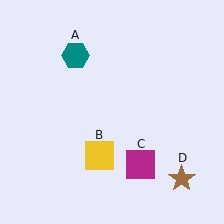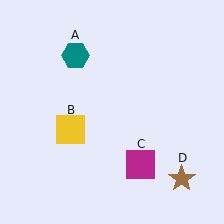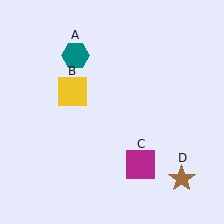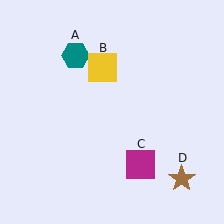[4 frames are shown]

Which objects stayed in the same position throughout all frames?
Teal hexagon (object A) and magenta square (object C) and brown star (object D) remained stationary.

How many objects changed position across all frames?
1 object changed position: yellow square (object B).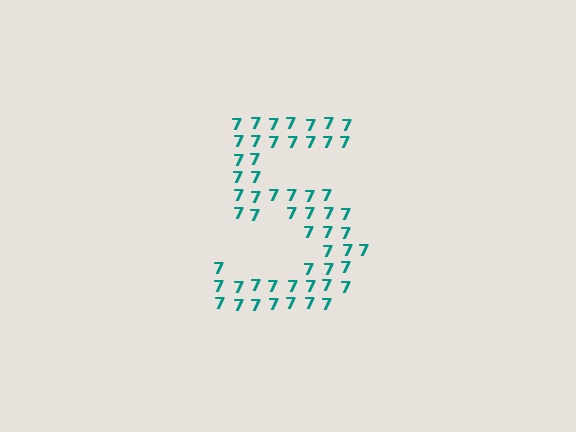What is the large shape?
The large shape is the digit 5.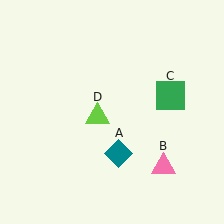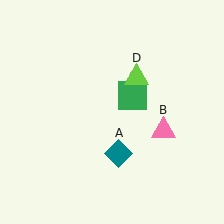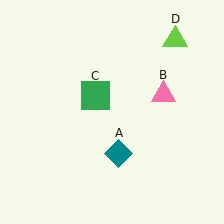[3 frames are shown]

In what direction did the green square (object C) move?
The green square (object C) moved left.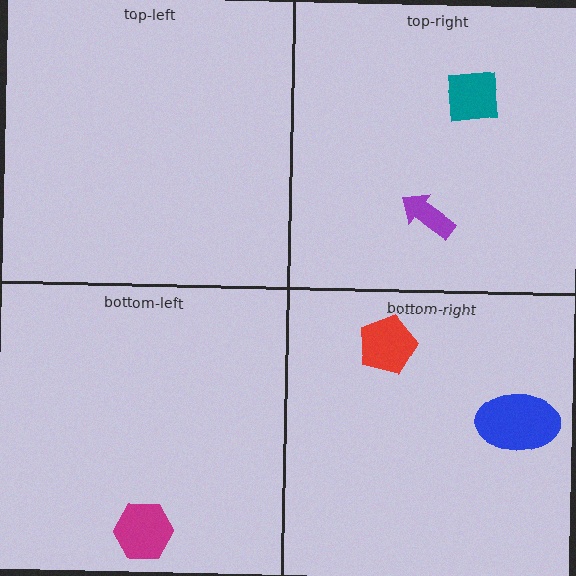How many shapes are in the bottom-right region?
2.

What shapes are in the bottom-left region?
The magenta hexagon.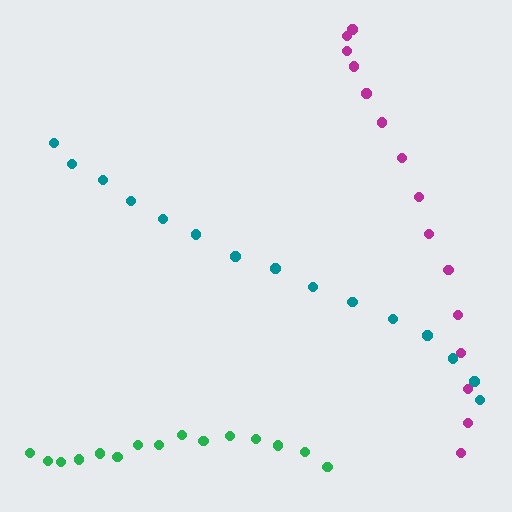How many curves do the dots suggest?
There are 3 distinct paths.